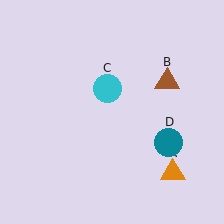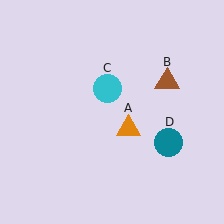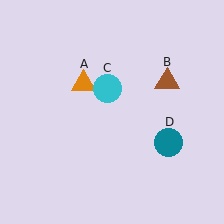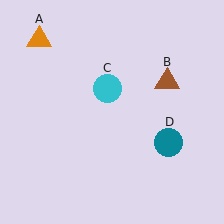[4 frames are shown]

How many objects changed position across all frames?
1 object changed position: orange triangle (object A).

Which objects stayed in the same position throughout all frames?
Brown triangle (object B) and cyan circle (object C) and teal circle (object D) remained stationary.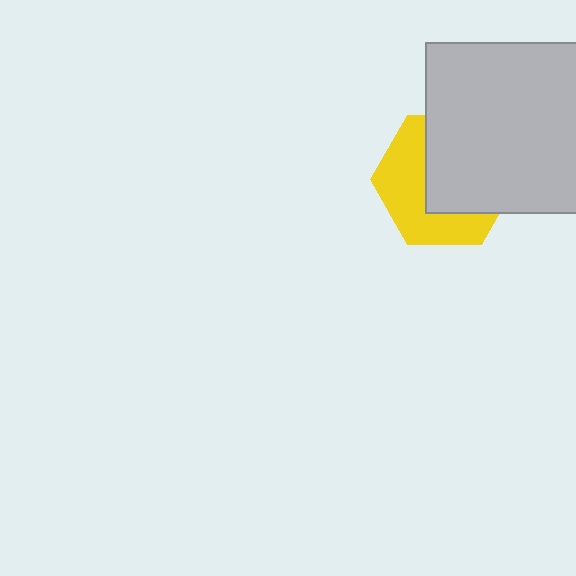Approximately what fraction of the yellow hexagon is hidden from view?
Roughly 53% of the yellow hexagon is hidden behind the light gray rectangle.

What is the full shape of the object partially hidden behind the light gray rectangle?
The partially hidden object is a yellow hexagon.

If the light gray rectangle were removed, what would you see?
You would see the complete yellow hexagon.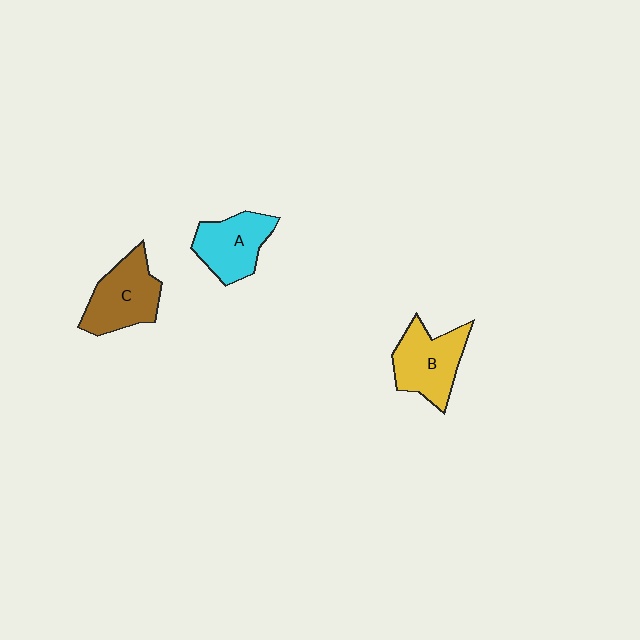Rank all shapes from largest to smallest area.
From largest to smallest: C (brown), B (yellow), A (cyan).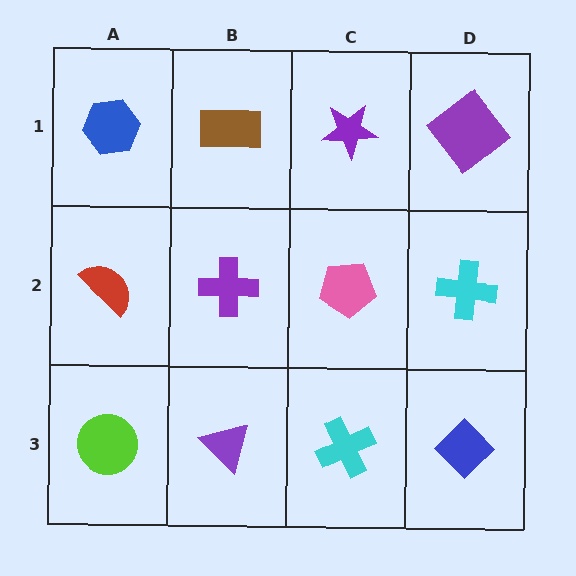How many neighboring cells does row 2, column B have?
4.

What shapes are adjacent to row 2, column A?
A blue hexagon (row 1, column A), a lime circle (row 3, column A), a purple cross (row 2, column B).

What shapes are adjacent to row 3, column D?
A cyan cross (row 2, column D), a cyan cross (row 3, column C).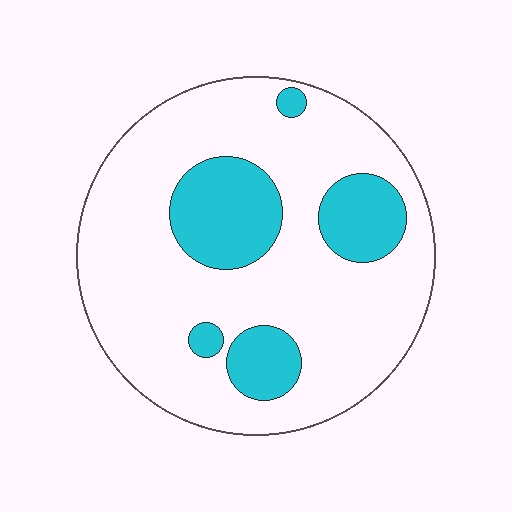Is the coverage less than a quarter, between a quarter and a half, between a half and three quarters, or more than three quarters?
Less than a quarter.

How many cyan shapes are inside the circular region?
5.